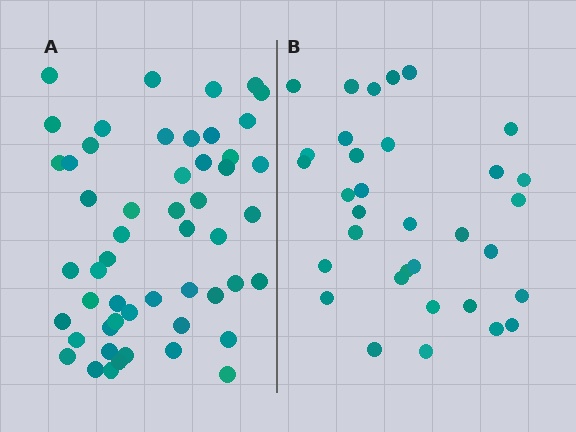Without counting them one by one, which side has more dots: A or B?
Region A (the left region) has more dots.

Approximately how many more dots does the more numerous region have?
Region A has approximately 20 more dots than region B.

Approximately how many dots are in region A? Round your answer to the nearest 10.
About 50 dots. (The exact count is 52, which rounds to 50.)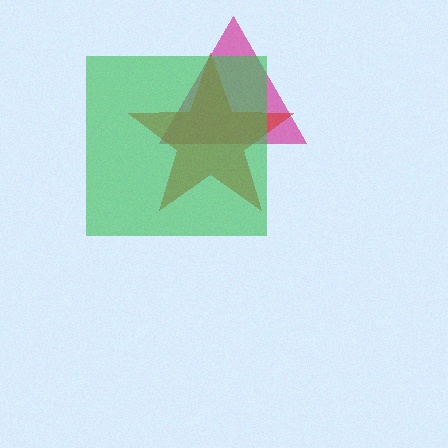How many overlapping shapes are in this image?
There are 3 overlapping shapes in the image.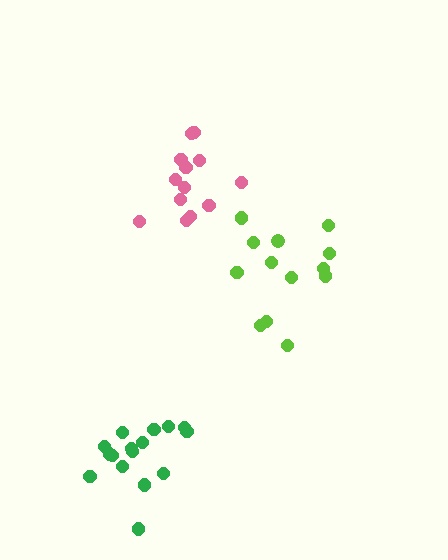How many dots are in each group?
Group 1: 13 dots, Group 2: 16 dots, Group 3: 13 dots (42 total).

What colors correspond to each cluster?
The clusters are colored: pink, green, lime.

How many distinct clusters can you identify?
There are 3 distinct clusters.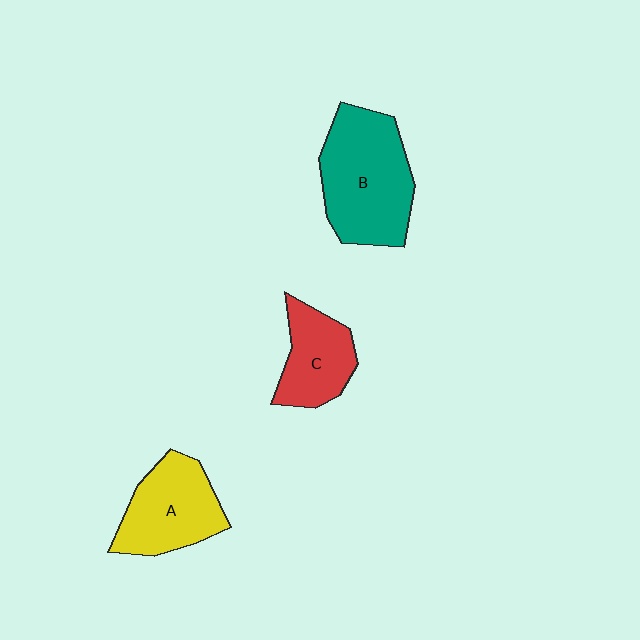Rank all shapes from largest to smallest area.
From largest to smallest: B (teal), A (yellow), C (red).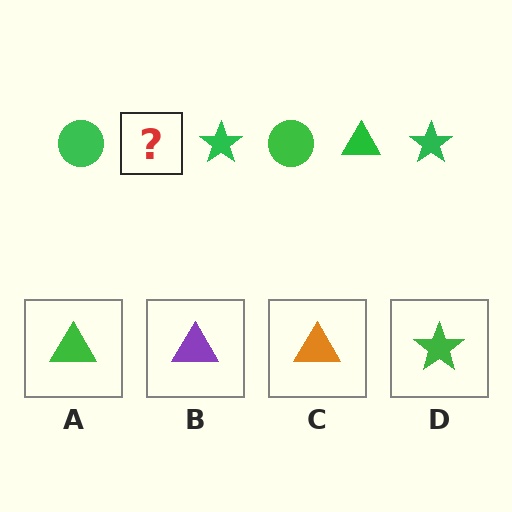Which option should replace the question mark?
Option A.